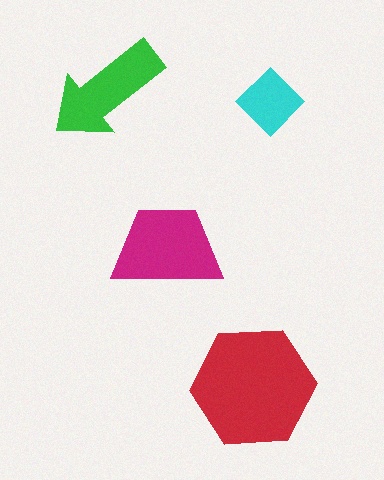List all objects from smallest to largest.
The cyan diamond, the green arrow, the magenta trapezoid, the red hexagon.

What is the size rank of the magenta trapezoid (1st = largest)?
2nd.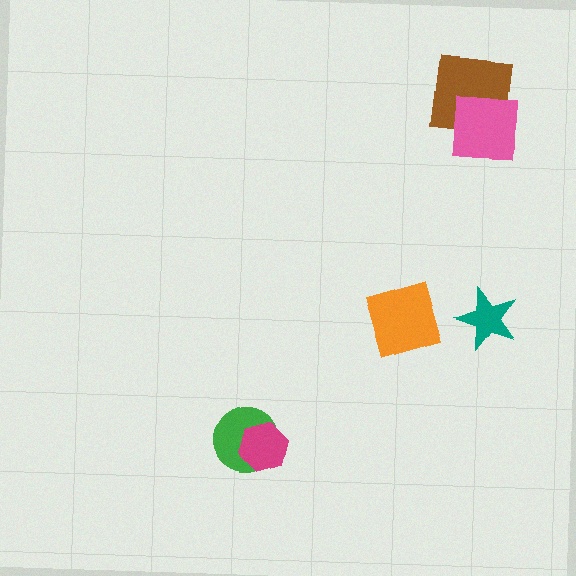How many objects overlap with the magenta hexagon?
1 object overlaps with the magenta hexagon.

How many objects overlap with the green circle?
1 object overlaps with the green circle.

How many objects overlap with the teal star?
0 objects overlap with the teal star.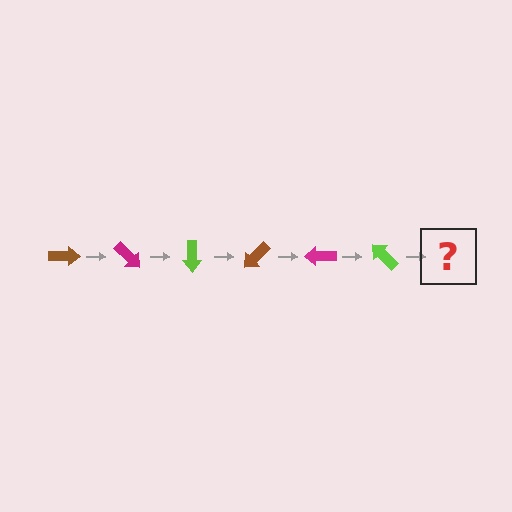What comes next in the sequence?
The next element should be a brown arrow, rotated 270 degrees from the start.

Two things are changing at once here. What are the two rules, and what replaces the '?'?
The two rules are that it rotates 45 degrees each step and the color cycles through brown, magenta, and lime. The '?' should be a brown arrow, rotated 270 degrees from the start.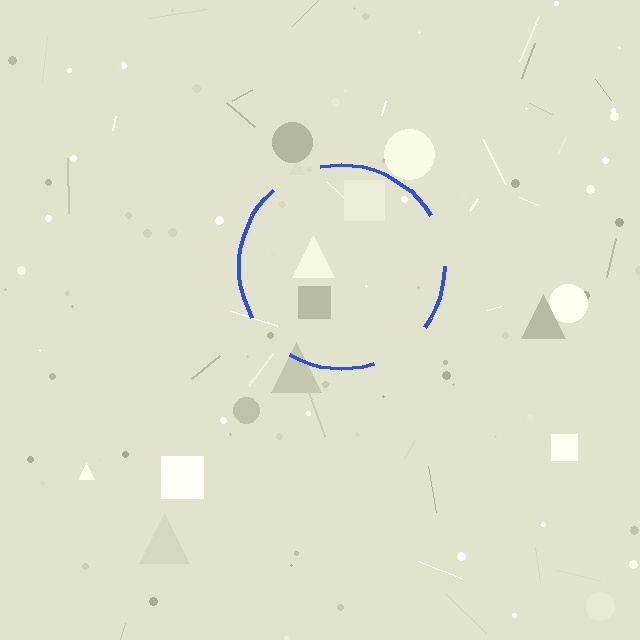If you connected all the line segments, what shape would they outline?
They would outline a circle.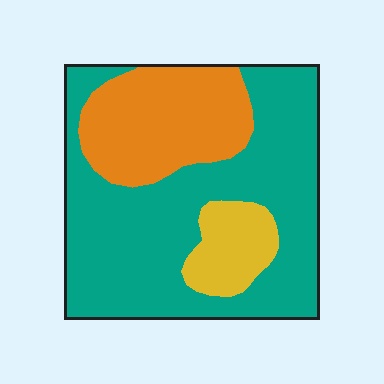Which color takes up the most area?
Teal, at roughly 65%.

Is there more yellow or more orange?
Orange.